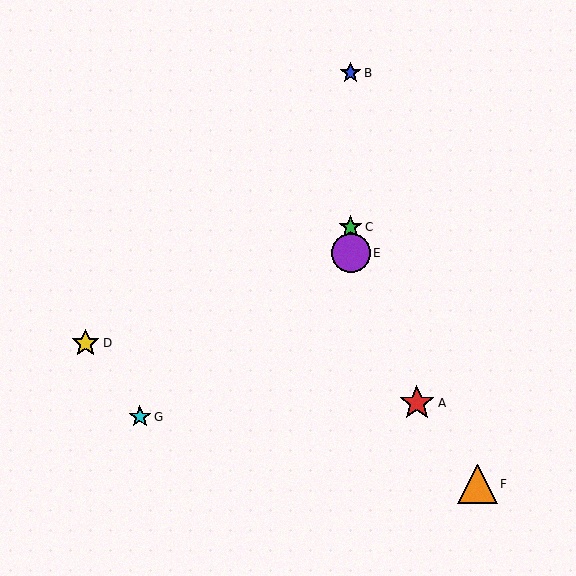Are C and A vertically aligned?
No, C is at x≈351 and A is at x≈417.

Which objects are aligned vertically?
Objects B, C, E are aligned vertically.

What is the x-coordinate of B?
Object B is at x≈351.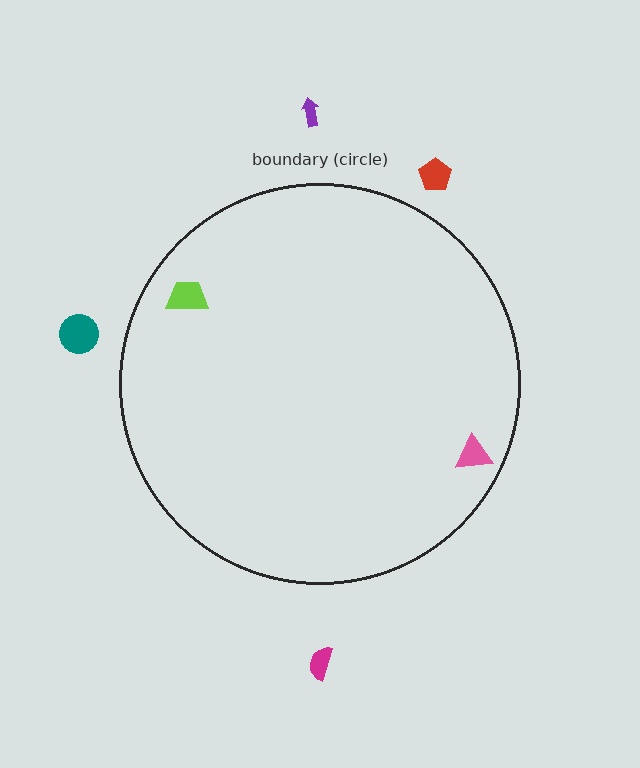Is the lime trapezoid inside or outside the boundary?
Inside.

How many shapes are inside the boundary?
2 inside, 4 outside.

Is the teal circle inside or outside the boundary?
Outside.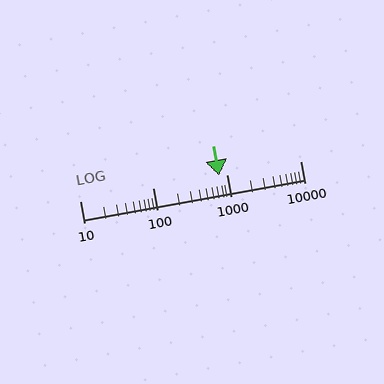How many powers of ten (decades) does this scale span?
The scale spans 3 decades, from 10 to 10000.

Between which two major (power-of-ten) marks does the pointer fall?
The pointer is between 100 and 1000.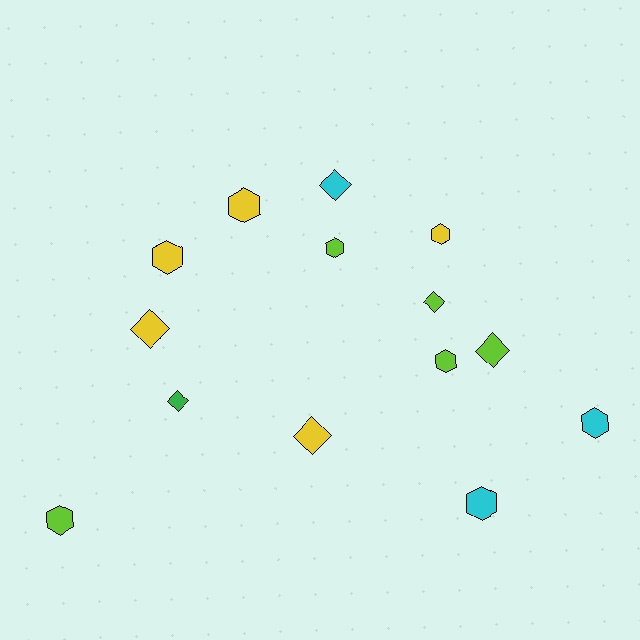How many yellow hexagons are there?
There are 3 yellow hexagons.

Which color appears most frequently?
Yellow, with 5 objects.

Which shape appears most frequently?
Hexagon, with 8 objects.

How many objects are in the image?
There are 14 objects.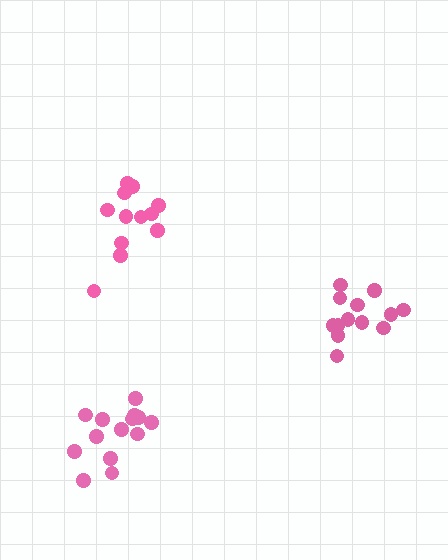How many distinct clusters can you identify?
There are 3 distinct clusters.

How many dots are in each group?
Group 1: 14 dots, Group 2: 12 dots, Group 3: 13 dots (39 total).